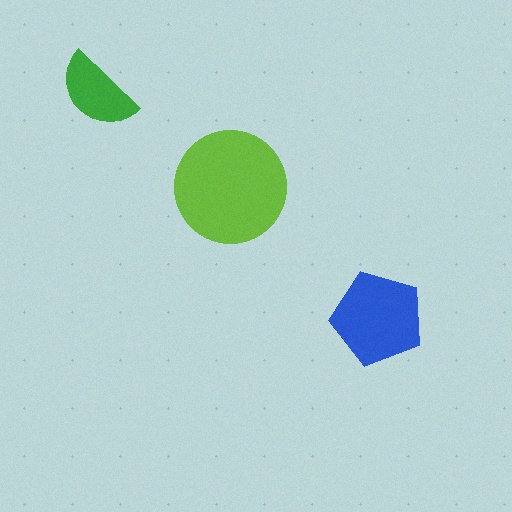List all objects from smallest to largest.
The green semicircle, the blue pentagon, the lime circle.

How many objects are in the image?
There are 3 objects in the image.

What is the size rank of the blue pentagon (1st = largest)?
2nd.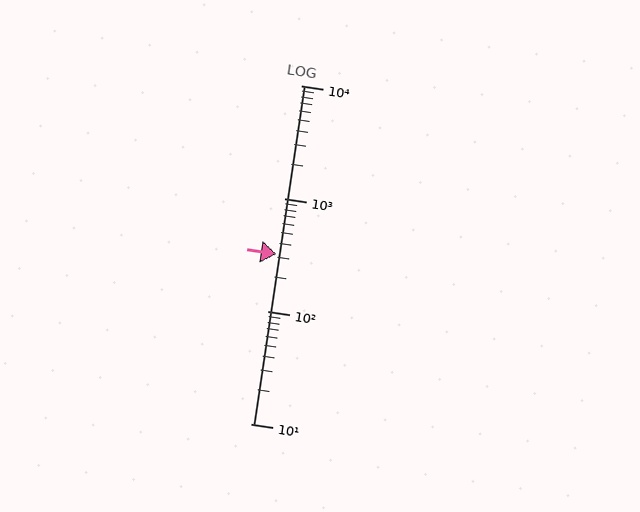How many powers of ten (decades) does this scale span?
The scale spans 3 decades, from 10 to 10000.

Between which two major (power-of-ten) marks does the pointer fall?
The pointer is between 100 and 1000.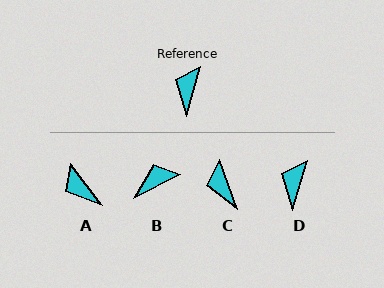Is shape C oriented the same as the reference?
No, it is off by about 36 degrees.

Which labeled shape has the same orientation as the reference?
D.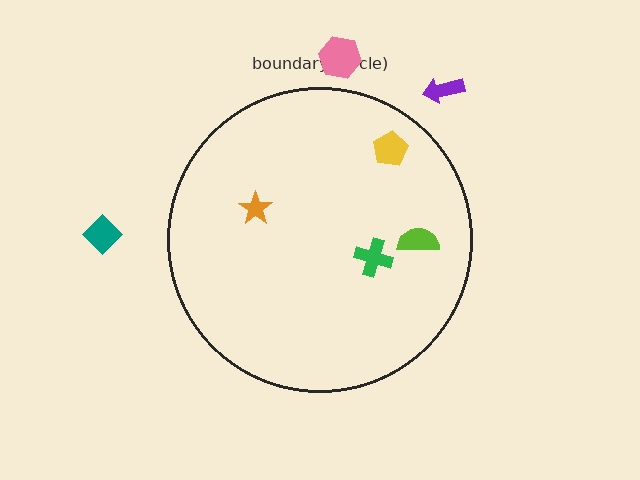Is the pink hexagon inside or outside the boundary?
Outside.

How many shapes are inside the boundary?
4 inside, 3 outside.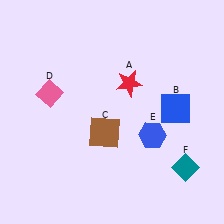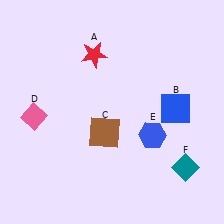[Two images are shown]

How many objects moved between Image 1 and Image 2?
2 objects moved between the two images.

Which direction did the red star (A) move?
The red star (A) moved left.